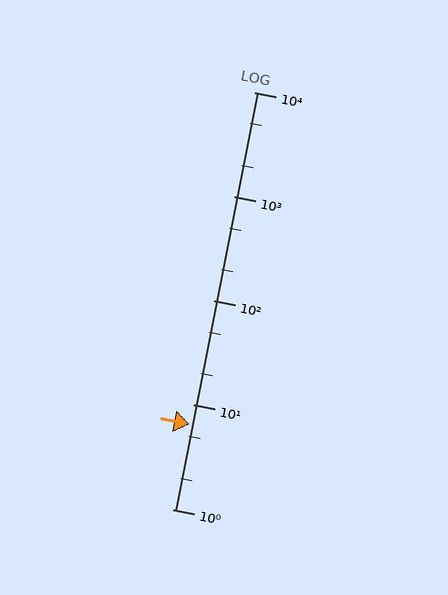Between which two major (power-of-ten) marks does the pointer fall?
The pointer is between 1 and 10.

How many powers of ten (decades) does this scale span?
The scale spans 4 decades, from 1 to 10000.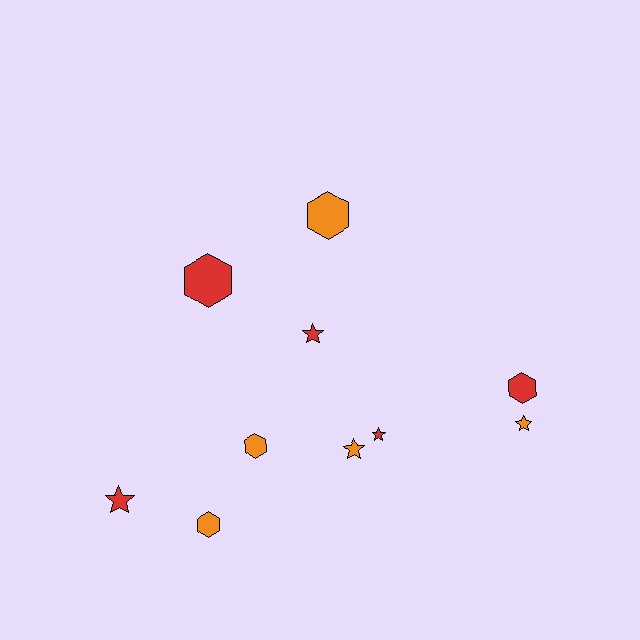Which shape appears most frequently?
Star, with 5 objects.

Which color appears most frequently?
Red, with 5 objects.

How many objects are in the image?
There are 10 objects.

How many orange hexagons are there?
There are 3 orange hexagons.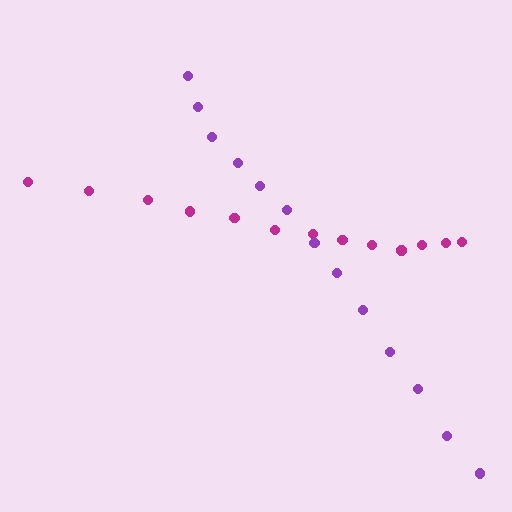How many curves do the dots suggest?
There are 2 distinct paths.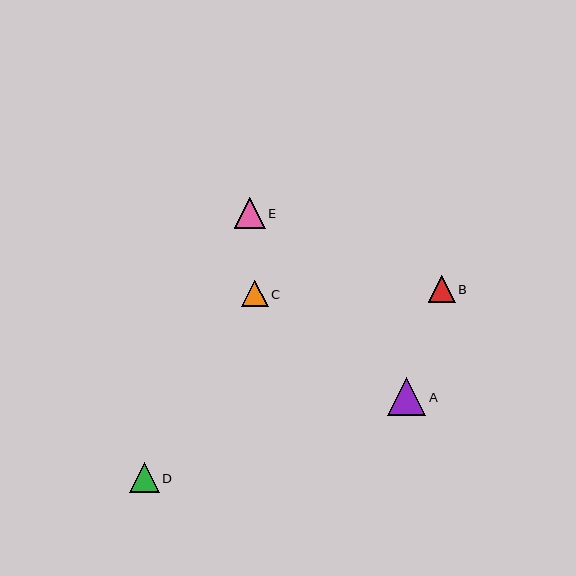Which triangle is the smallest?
Triangle C is the smallest with a size of approximately 26 pixels.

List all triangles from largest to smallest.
From largest to smallest: A, E, D, B, C.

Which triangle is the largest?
Triangle A is the largest with a size of approximately 39 pixels.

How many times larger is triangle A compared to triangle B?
Triangle A is approximately 1.4 times the size of triangle B.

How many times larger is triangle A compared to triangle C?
Triangle A is approximately 1.5 times the size of triangle C.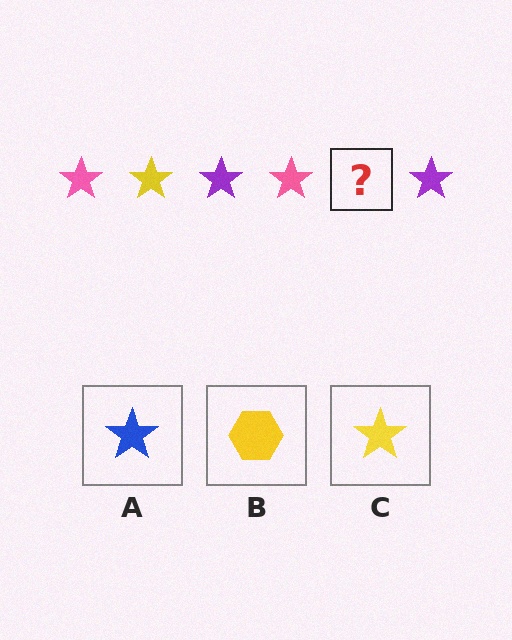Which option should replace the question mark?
Option C.